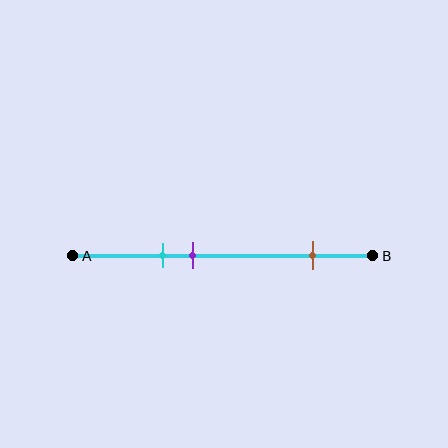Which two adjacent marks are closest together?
The cyan and purple marks are the closest adjacent pair.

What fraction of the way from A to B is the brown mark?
The brown mark is approximately 80% (0.8) of the way from A to B.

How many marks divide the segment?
There are 3 marks dividing the segment.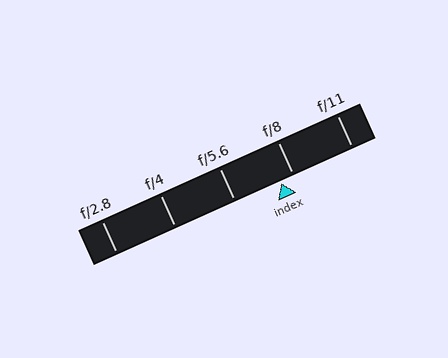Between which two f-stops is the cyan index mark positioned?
The index mark is between f/5.6 and f/8.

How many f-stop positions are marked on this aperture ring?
There are 5 f-stop positions marked.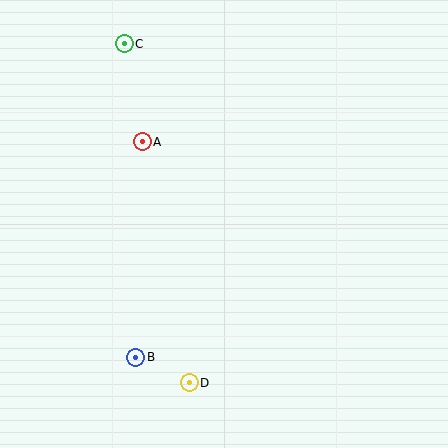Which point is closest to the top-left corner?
Point C is closest to the top-left corner.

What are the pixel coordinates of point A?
Point A is at (142, 142).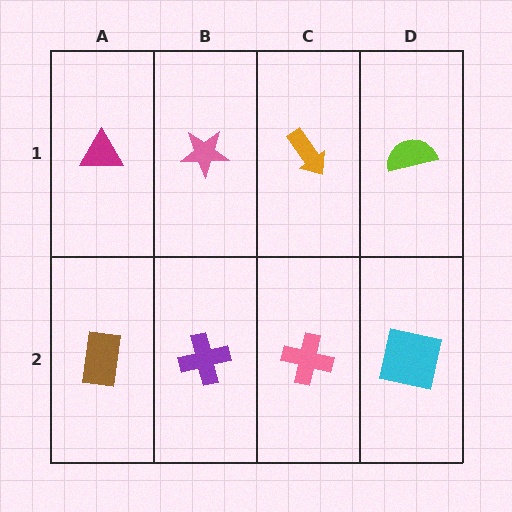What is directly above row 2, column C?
An orange arrow.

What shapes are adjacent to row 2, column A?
A magenta triangle (row 1, column A), a purple cross (row 2, column B).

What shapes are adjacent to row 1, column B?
A purple cross (row 2, column B), a magenta triangle (row 1, column A), an orange arrow (row 1, column C).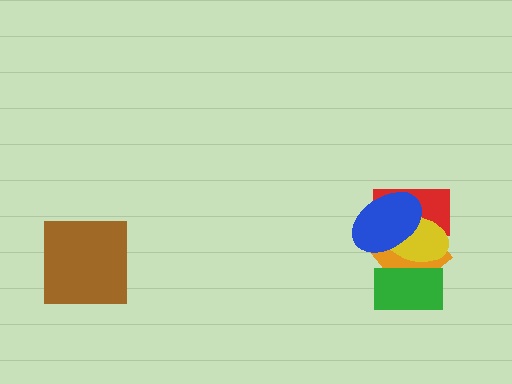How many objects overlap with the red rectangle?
3 objects overlap with the red rectangle.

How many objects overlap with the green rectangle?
2 objects overlap with the green rectangle.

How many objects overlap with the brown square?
0 objects overlap with the brown square.